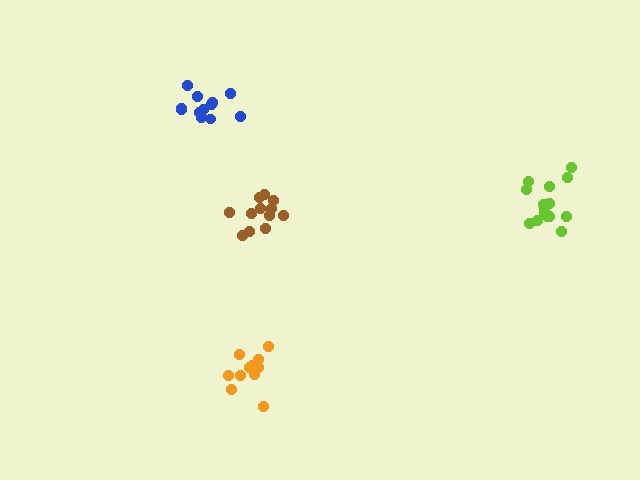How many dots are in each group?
Group 1: 13 dots, Group 2: 12 dots, Group 3: 15 dots, Group 4: 12 dots (52 total).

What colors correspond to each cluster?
The clusters are colored: blue, orange, lime, brown.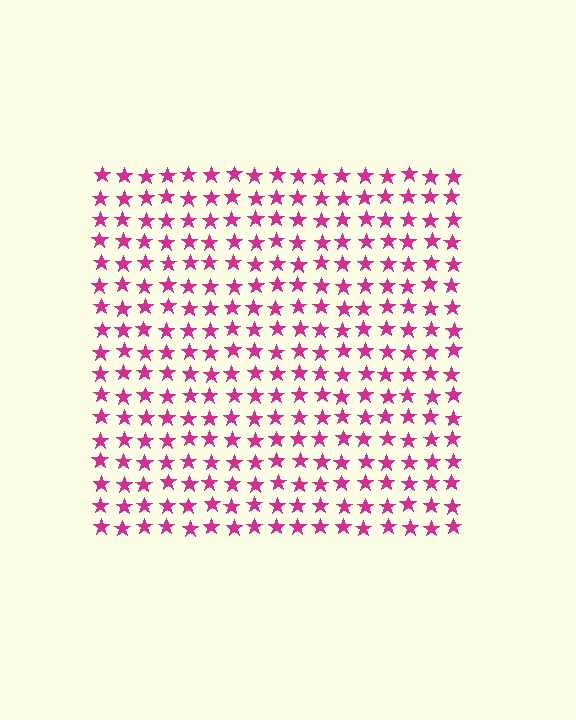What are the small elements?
The small elements are stars.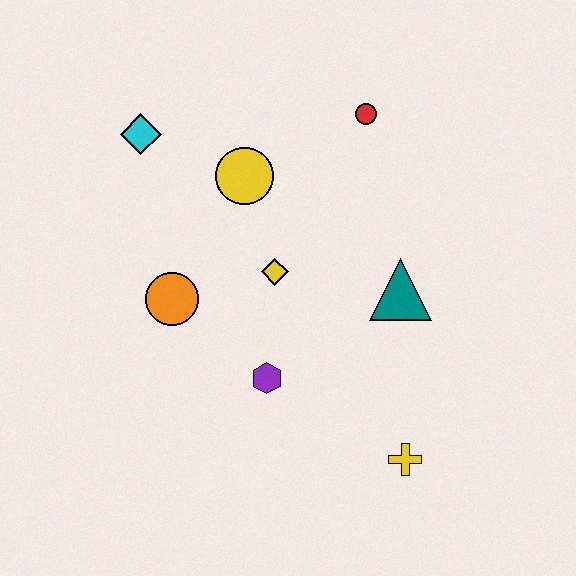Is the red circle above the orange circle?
Yes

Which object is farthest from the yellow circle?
The yellow cross is farthest from the yellow circle.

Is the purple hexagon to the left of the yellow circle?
No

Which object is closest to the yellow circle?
The yellow diamond is closest to the yellow circle.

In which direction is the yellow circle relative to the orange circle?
The yellow circle is above the orange circle.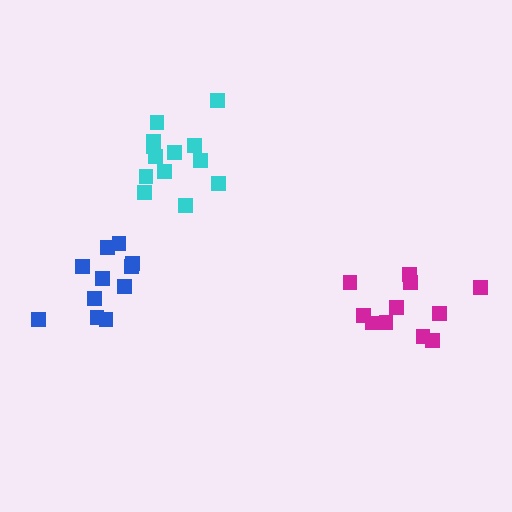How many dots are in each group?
Group 1: 11 dots, Group 2: 11 dots, Group 3: 13 dots (35 total).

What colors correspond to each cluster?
The clusters are colored: magenta, blue, cyan.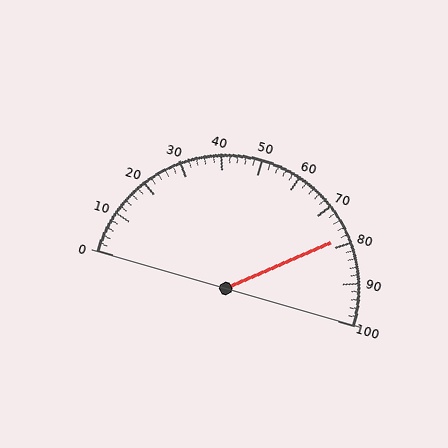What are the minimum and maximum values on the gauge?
The gauge ranges from 0 to 100.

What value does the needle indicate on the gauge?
The needle indicates approximately 78.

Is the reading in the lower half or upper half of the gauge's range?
The reading is in the upper half of the range (0 to 100).